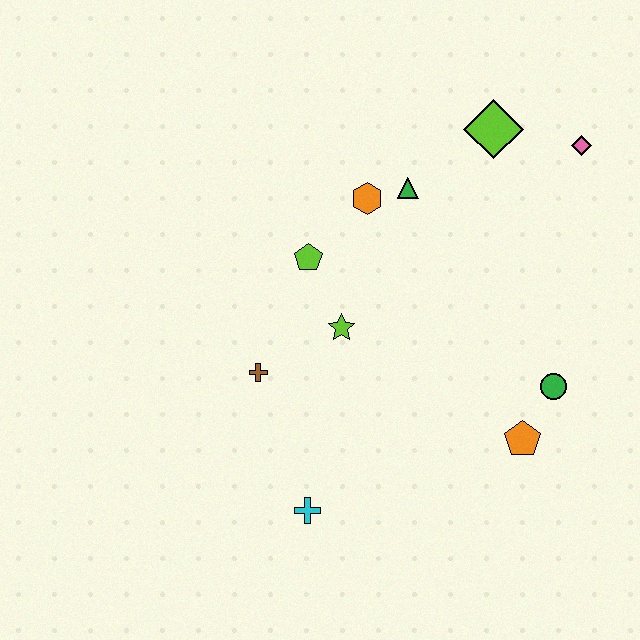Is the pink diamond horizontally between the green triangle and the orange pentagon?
No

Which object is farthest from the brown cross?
The pink diamond is farthest from the brown cross.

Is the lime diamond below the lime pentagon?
No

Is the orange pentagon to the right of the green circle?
No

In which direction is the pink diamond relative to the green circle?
The pink diamond is above the green circle.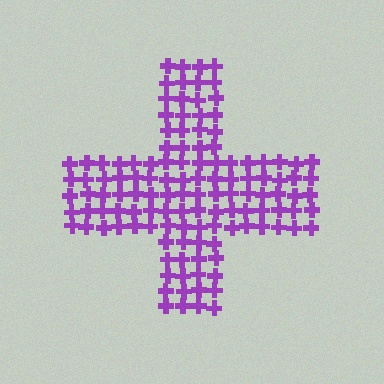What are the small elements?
The small elements are crosses.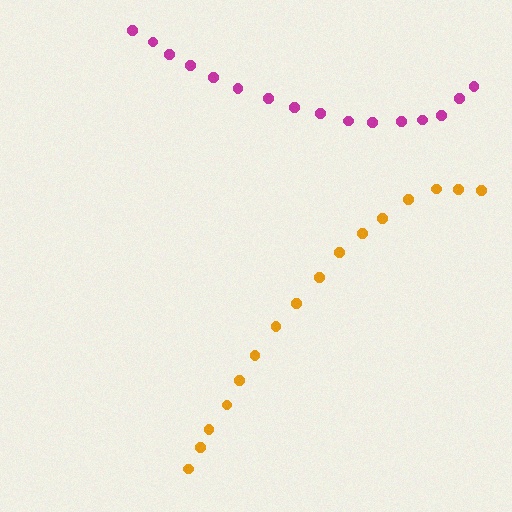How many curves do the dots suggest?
There are 2 distinct paths.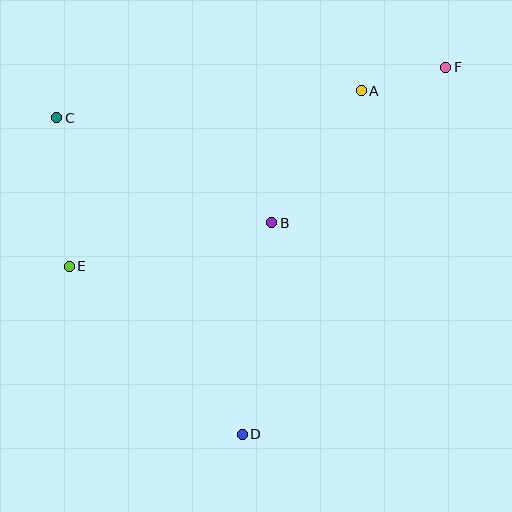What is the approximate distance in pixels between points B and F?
The distance between B and F is approximately 233 pixels.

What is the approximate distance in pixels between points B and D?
The distance between B and D is approximately 214 pixels.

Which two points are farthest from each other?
Points E and F are farthest from each other.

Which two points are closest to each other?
Points A and F are closest to each other.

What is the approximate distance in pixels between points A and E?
The distance between A and E is approximately 340 pixels.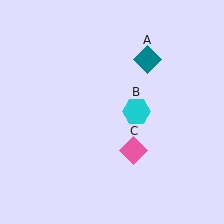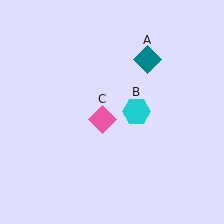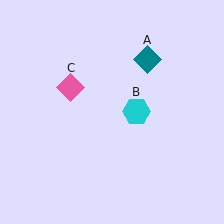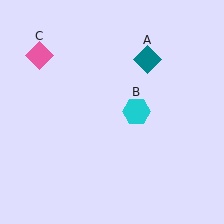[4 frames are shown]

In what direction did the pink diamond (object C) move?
The pink diamond (object C) moved up and to the left.